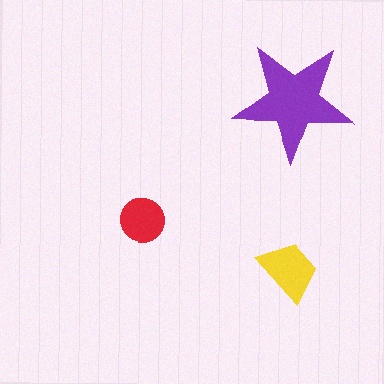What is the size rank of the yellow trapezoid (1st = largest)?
2nd.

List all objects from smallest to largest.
The red circle, the yellow trapezoid, the purple star.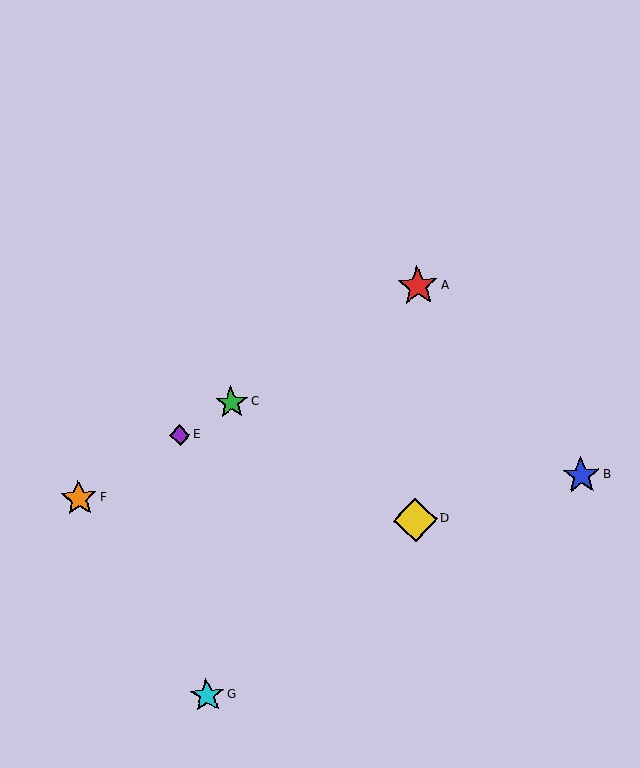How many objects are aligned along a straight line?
4 objects (A, C, E, F) are aligned along a straight line.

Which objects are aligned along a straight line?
Objects A, C, E, F are aligned along a straight line.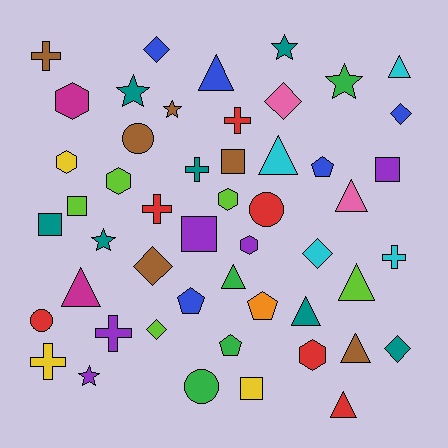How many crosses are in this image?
There are 7 crosses.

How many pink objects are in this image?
There are 2 pink objects.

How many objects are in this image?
There are 50 objects.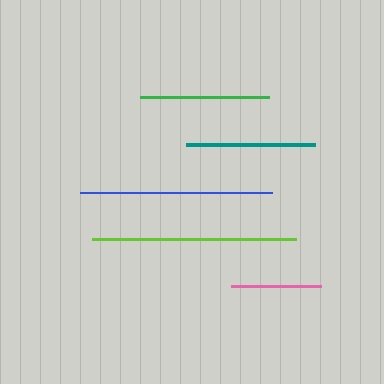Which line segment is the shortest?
The pink line is the shortest at approximately 90 pixels.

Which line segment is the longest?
The lime line is the longest at approximately 204 pixels.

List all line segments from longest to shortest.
From longest to shortest: lime, blue, teal, green, pink.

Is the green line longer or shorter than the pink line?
The green line is longer than the pink line.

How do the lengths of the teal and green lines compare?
The teal and green lines are approximately the same length.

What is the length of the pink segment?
The pink segment is approximately 90 pixels long.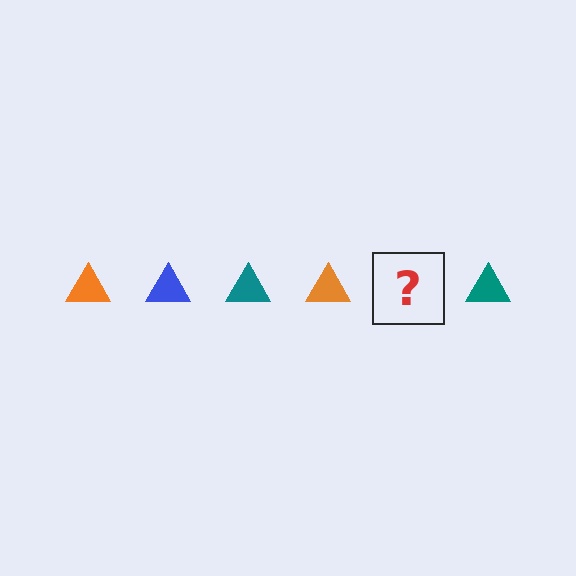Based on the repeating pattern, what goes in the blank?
The blank should be a blue triangle.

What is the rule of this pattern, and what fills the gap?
The rule is that the pattern cycles through orange, blue, teal triangles. The gap should be filled with a blue triangle.